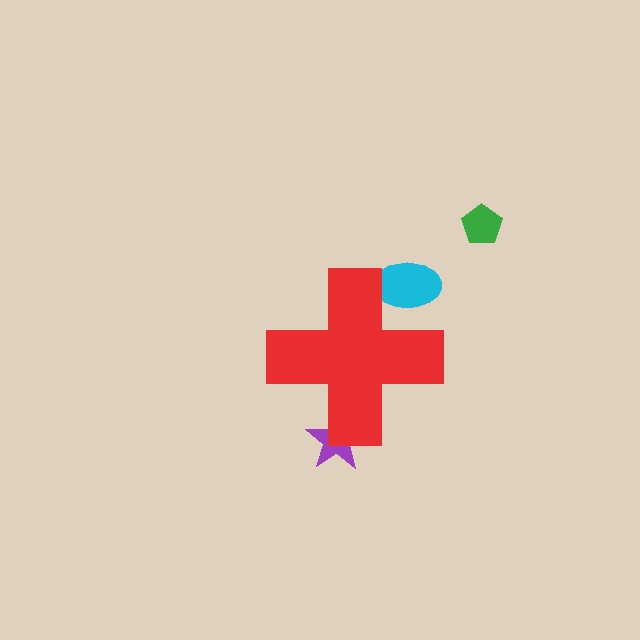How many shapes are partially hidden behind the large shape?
2 shapes are partially hidden.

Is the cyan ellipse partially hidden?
Yes, the cyan ellipse is partially hidden behind the red cross.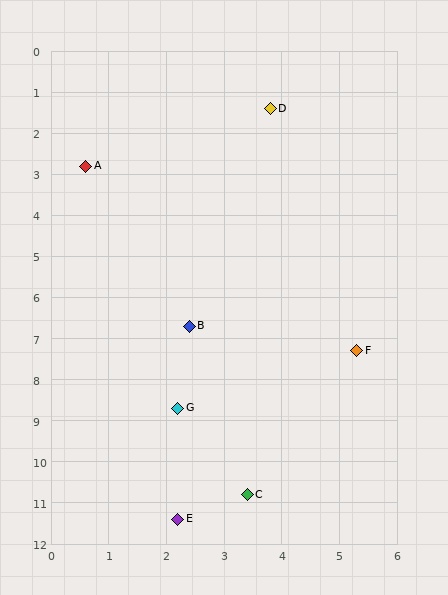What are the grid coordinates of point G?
Point G is at approximately (2.2, 8.7).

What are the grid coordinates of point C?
Point C is at approximately (3.4, 10.8).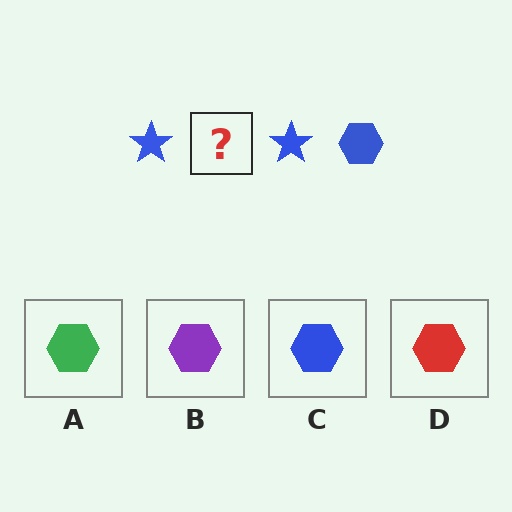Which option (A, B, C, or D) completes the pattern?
C.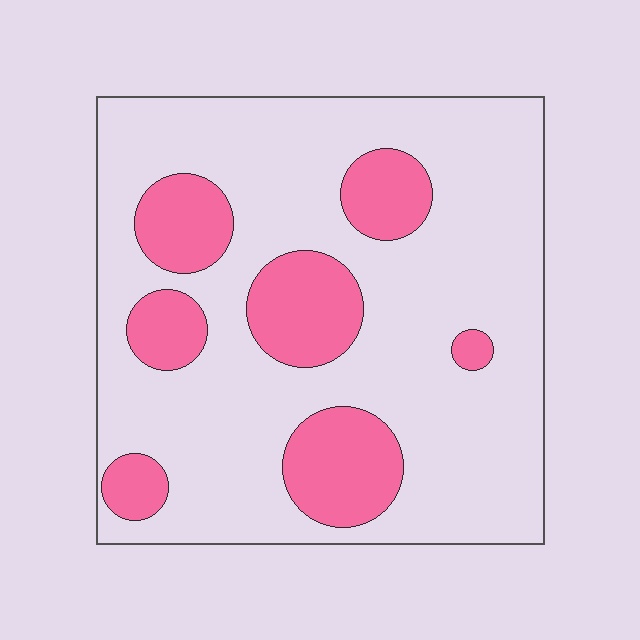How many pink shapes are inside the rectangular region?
7.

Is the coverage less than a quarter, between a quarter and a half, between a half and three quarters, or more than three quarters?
Less than a quarter.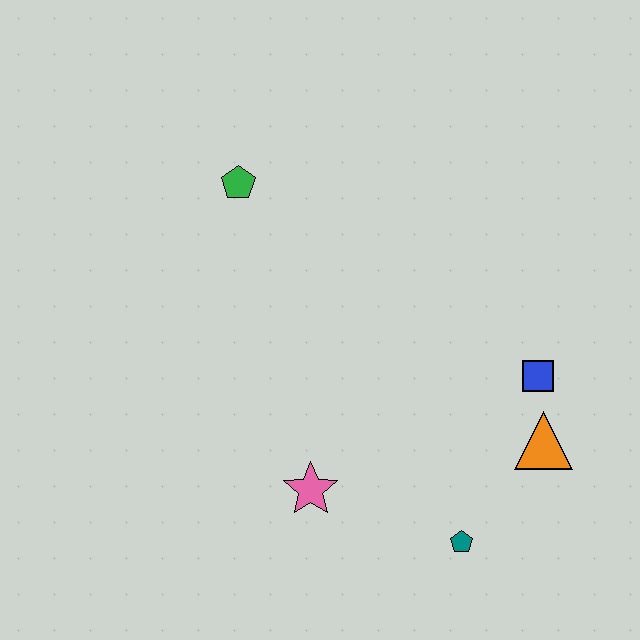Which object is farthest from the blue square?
The green pentagon is farthest from the blue square.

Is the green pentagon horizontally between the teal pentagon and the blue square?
No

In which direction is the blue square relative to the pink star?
The blue square is to the right of the pink star.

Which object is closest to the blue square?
The orange triangle is closest to the blue square.